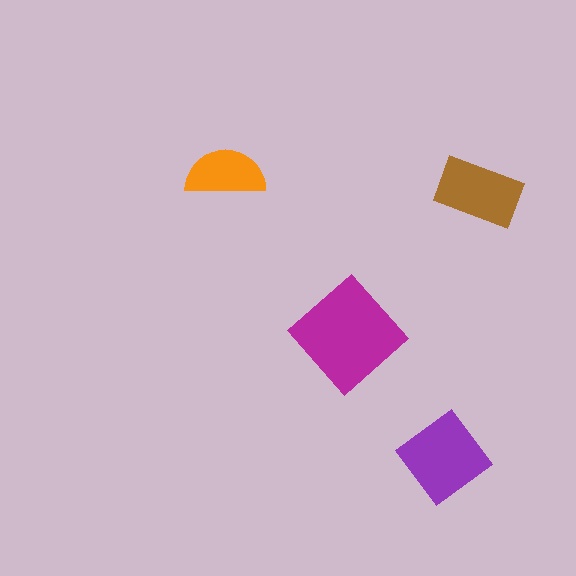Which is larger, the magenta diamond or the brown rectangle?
The magenta diamond.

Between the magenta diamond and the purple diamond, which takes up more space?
The magenta diamond.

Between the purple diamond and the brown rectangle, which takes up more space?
The purple diamond.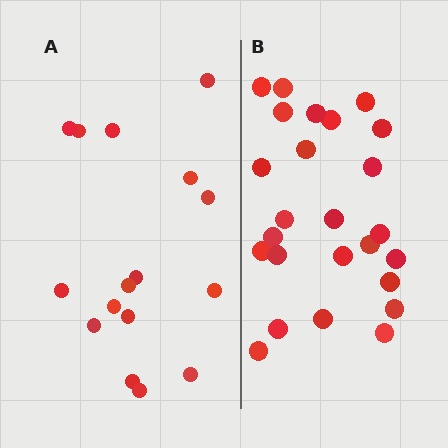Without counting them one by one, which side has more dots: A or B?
Region B (the right region) has more dots.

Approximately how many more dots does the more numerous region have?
Region B has roughly 8 or so more dots than region A.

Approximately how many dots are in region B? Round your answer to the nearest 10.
About 20 dots. (The exact count is 25, which rounds to 20.)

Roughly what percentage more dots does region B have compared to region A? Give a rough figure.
About 55% more.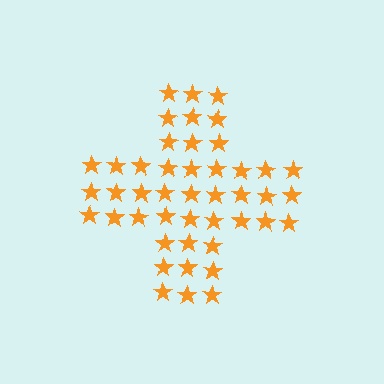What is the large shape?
The large shape is a cross.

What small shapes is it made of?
It is made of small stars.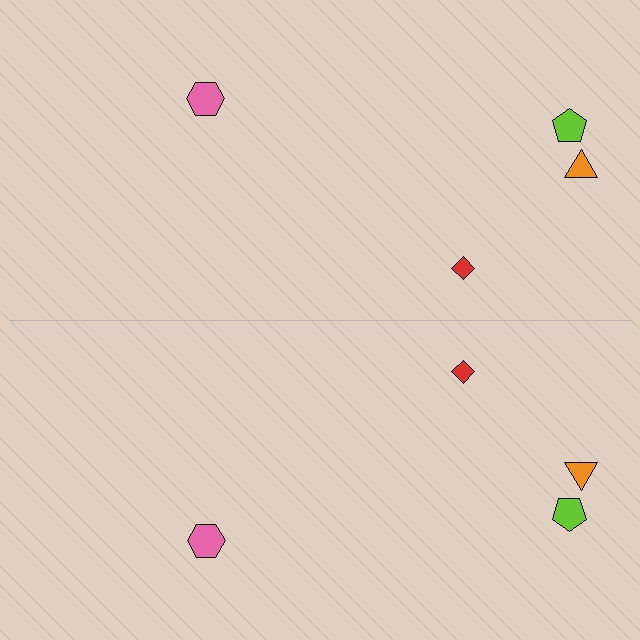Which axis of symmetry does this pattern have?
The pattern has a horizontal axis of symmetry running through the center of the image.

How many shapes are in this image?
There are 8 shapes in this image.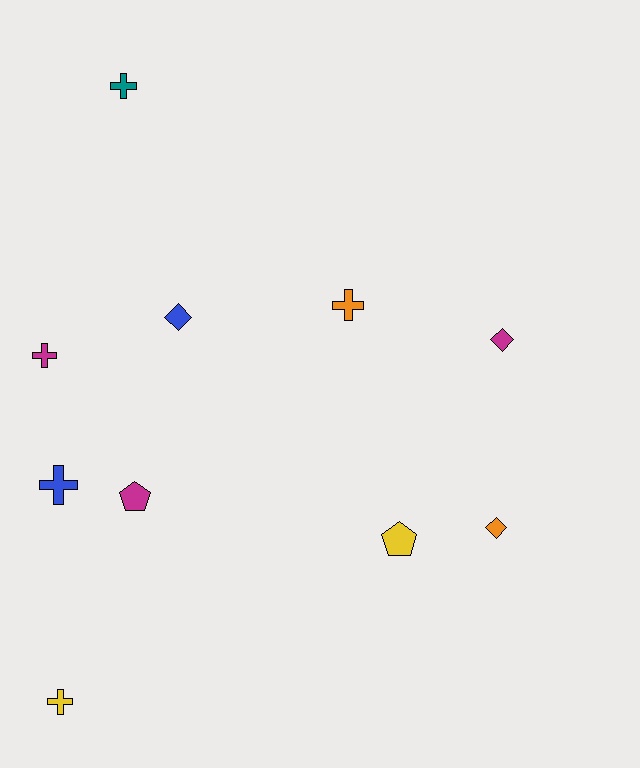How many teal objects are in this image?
There is 1 teal object.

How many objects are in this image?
There are 10 objects.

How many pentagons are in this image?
There are 2 pentagons.